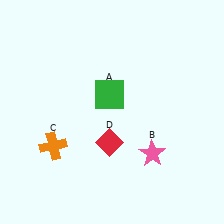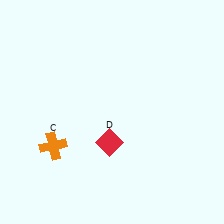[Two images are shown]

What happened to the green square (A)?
The green square (A) was removed in Image 2. It was in the top-left area of Image 1.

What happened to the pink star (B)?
The pink star (B) was removed in Image 2. It was in the bottom-right area of Image 1.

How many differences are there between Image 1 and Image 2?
There are 2 differences between the two images.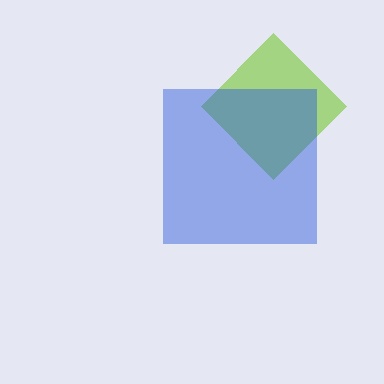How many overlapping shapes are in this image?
There are 2 overlapping shapes in the image.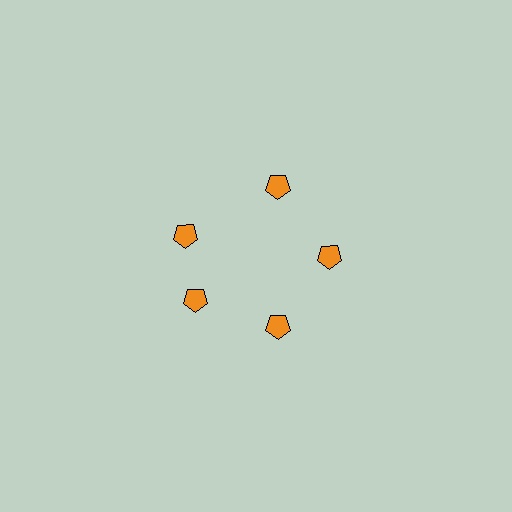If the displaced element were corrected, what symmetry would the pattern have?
It would have 5-fold rotational symmetry — the pattern would map onto itself every 72 degrees.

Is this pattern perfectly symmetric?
No. The 5 orange pentagons are arranged in a ring, but one element near the 10 o'clock position is rotated out of alignment along the ring, breaking the 5-fold rotational symmetry.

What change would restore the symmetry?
The symmetry would be restored by rotating it back into even spacing with its neighbors so that all 5 pentagons sit at equal angles and equal distance from the center.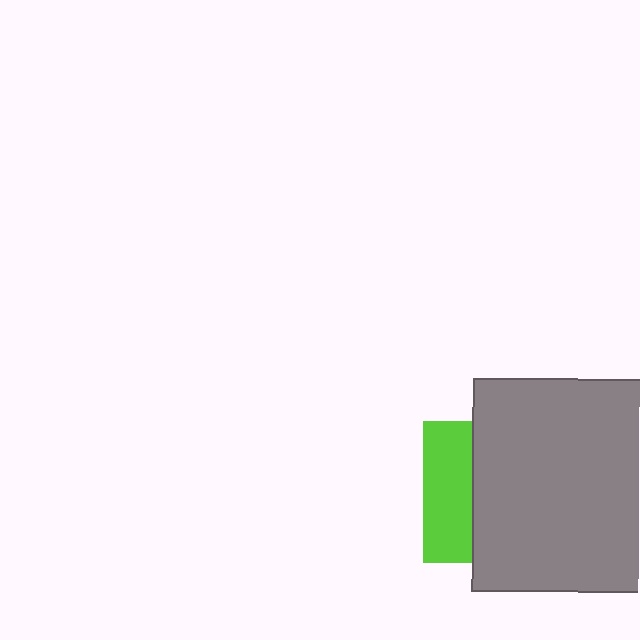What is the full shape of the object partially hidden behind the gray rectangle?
The partially hidden object is a lime square.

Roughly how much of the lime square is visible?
A small part of it is visible (roughly 35%).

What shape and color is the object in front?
The object in front is a gray rectangle.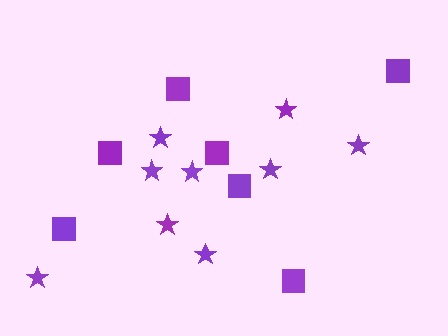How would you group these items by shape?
There are 2 groups: one group of stars (9) and one group of squares (7).